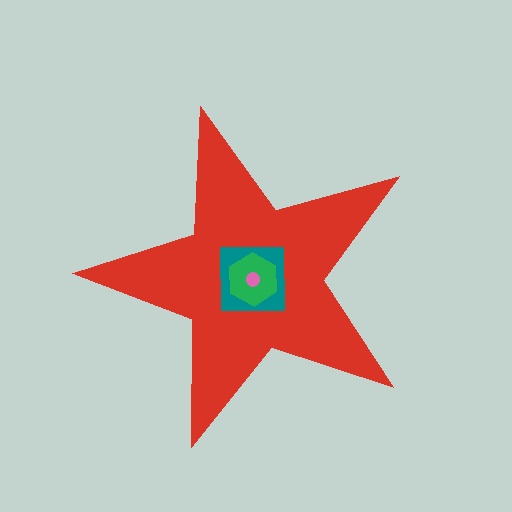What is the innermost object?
The pink circle.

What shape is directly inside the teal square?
The green hexagon.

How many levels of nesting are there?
4.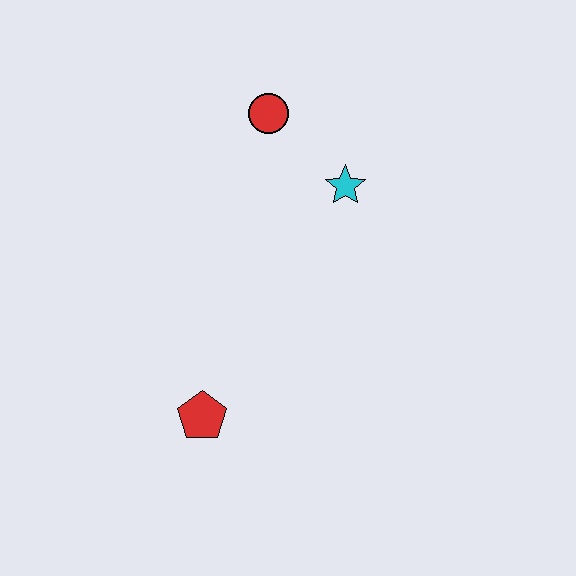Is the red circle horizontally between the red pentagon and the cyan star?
Yes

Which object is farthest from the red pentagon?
The red circle is farthest from the red pentagon.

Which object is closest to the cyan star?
The red circle is closest to the cyan star.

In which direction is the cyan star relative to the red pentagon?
The cyan star is above the red pentagon.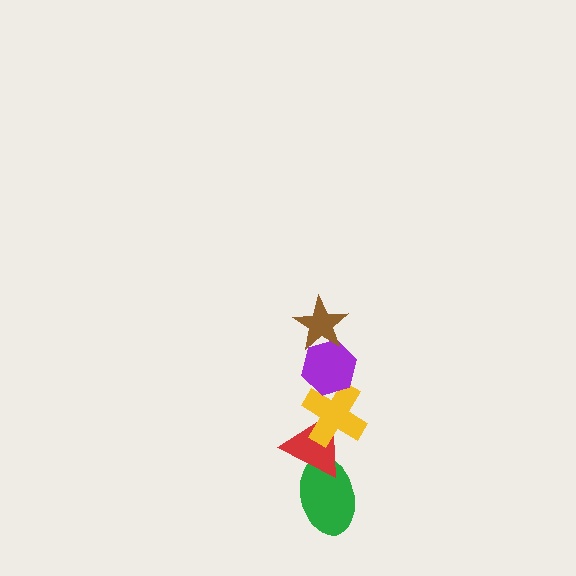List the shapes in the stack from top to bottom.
From top to bottom: the brown star, the purple hexagon, the yellow cross, the red triangle, the green ellipse.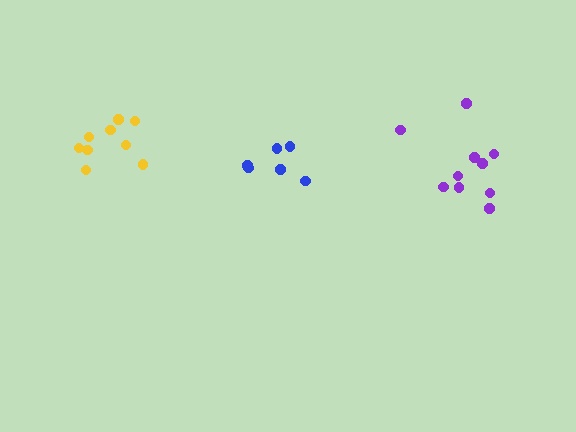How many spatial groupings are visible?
There are 3 spatial groupings.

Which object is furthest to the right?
The purple cluster is rightmost.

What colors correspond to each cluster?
The clusters are colored: yellow, purple, blue.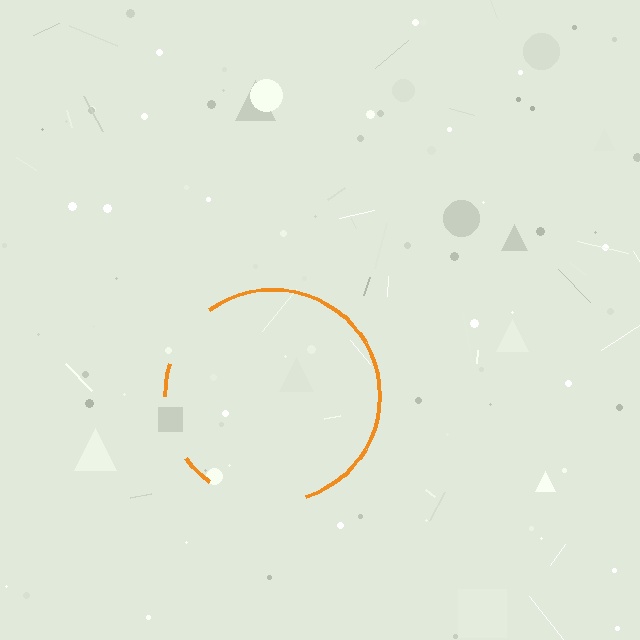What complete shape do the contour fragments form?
The contour fragments form a circle.